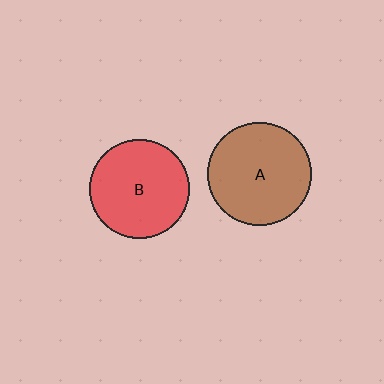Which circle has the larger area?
Circle A (brown).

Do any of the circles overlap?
No, none of the circles overlap.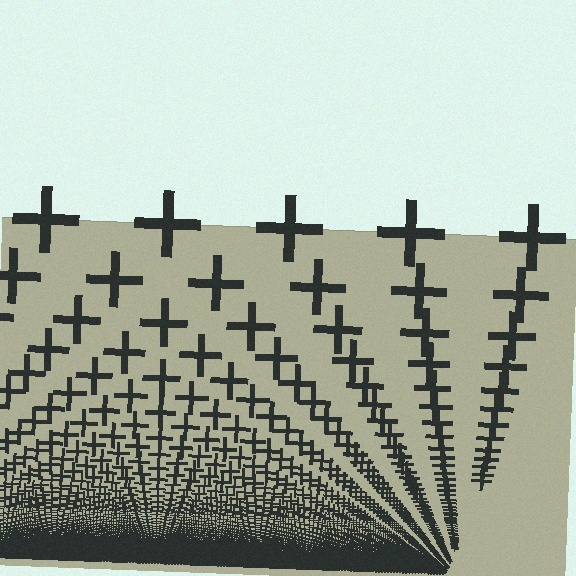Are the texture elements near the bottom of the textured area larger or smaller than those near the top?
Smaller. The gradient is inverted — elements near the bottom are smaller and denser.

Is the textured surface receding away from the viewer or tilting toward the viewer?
The surface appears to tilt toward the viewer. Texture elements get larger and sparser toward the top.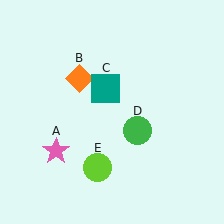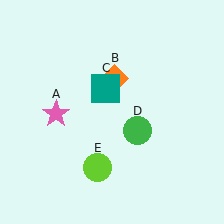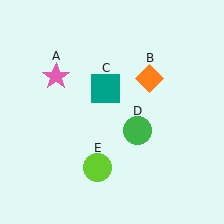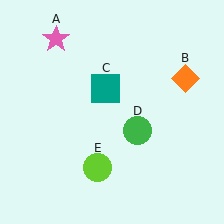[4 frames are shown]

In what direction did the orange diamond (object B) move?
The orange diamond (object B) moved right.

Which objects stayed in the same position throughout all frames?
Teal square (object C) and green circle (object D) and lime circle (object E) remained stationary.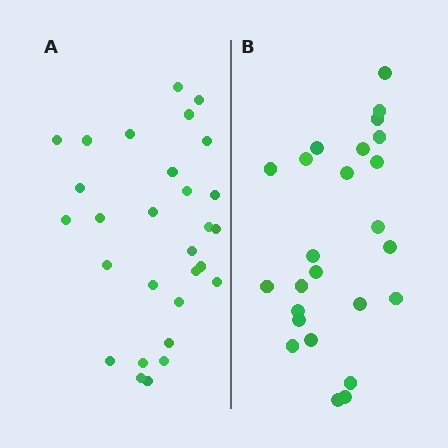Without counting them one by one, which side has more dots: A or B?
Region A (the left region) has more dots.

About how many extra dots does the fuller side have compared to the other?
Region A has about 4 more dots than region B.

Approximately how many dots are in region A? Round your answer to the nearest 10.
About 30 dots. (The exact count is 29, which rounds to 30.)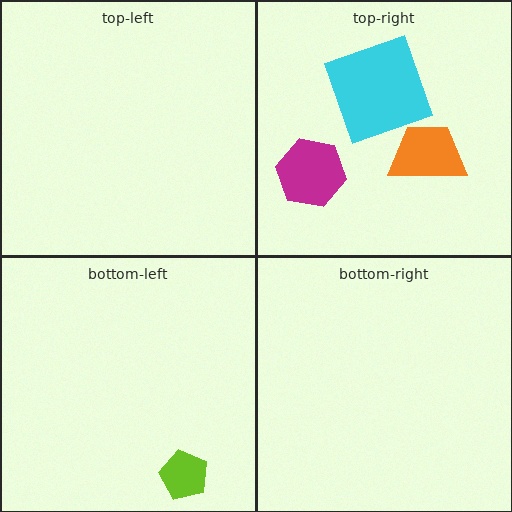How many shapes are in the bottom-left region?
1.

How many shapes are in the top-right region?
3.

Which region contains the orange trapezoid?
The top-right region.